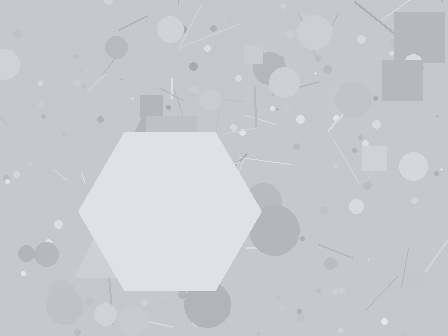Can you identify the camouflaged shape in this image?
The camouflaged shape is a hexagon.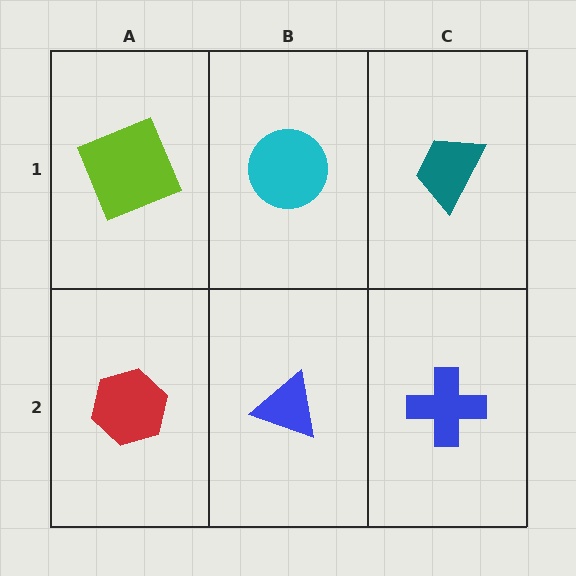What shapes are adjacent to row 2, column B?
A cyan circle (row 1, column B), a red hexagon (row 2, column A), a blue cross (row 2, column C).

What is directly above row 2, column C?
A teal trapezoid.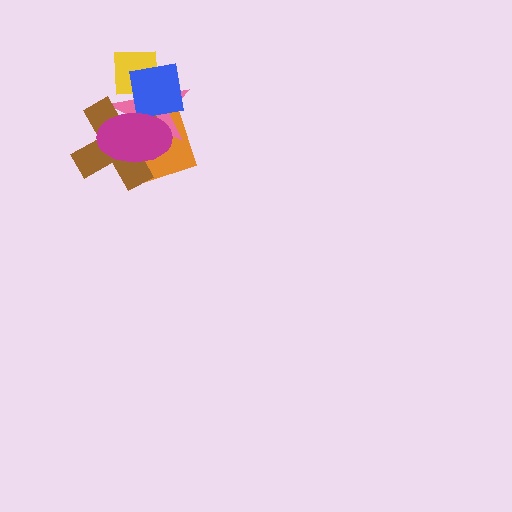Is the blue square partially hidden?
Yes, it is partially covered by another shape.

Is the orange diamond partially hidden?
Yes, it is partially covered by another shape.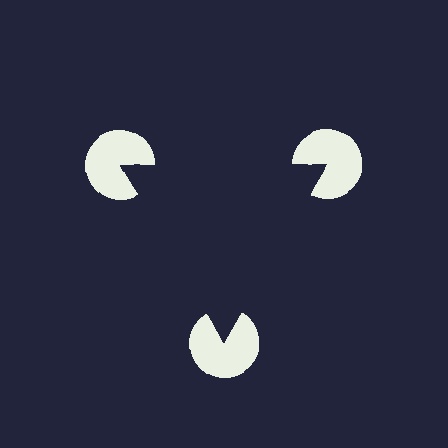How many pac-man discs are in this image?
There are 3 — one at each vertex of the illusory triangle.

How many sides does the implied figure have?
3 sides.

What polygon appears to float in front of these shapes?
An illusory triangle — its edges are inferred from the aligned wedge cuts in the pac-man discs, not physically drawn.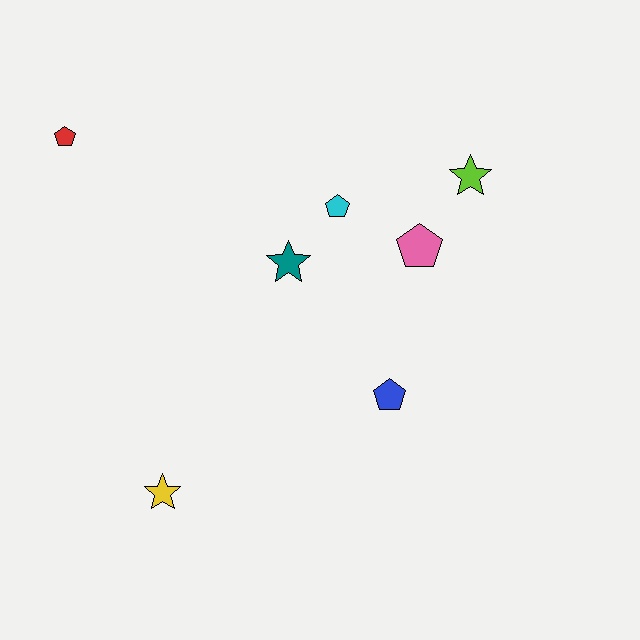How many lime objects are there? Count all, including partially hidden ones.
There is 1 lime object.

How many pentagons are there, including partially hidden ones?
There are 4 pentagons.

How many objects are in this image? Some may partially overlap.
There are 7 objects.